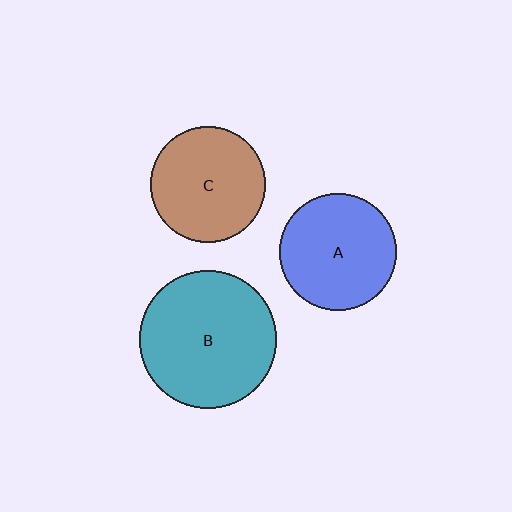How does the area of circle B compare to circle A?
Approximately 1.4 times.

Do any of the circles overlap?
No, none of the circles overlap.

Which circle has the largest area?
Circle B (teal).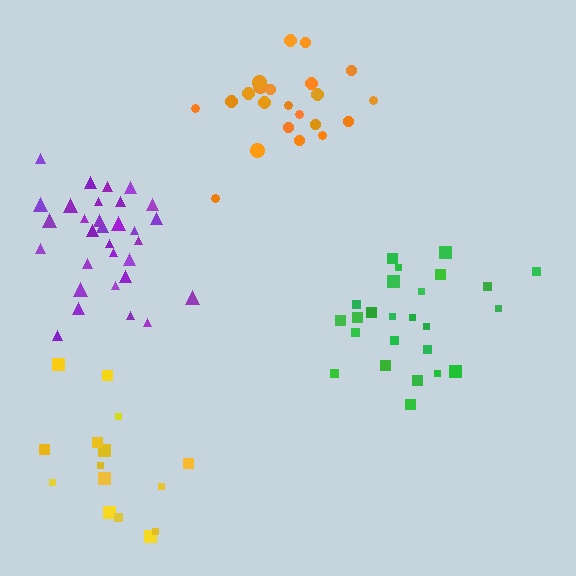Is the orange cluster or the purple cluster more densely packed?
Purple.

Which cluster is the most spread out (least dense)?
Yellow.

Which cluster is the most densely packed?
Purple.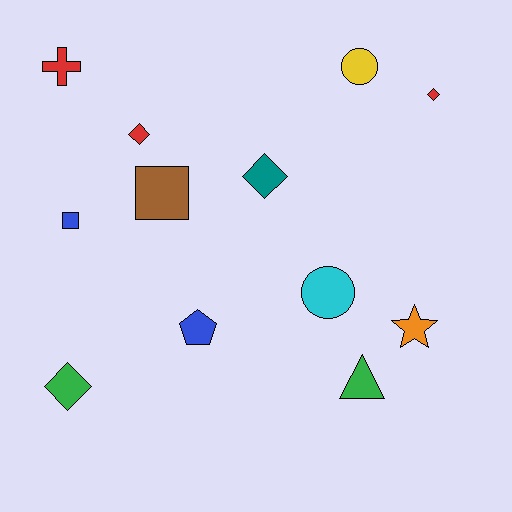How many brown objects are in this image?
There is 1 brown object.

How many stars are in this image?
There is 1 star.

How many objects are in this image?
There are 12 objects.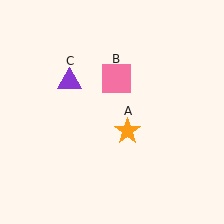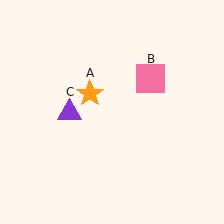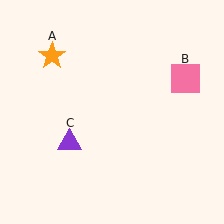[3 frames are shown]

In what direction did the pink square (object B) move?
The pink square (object B) moved right.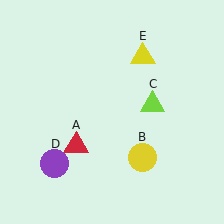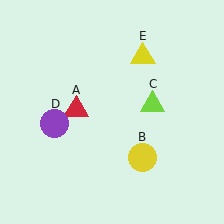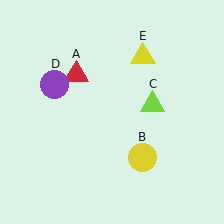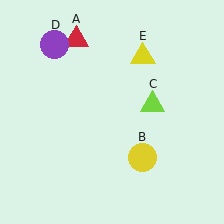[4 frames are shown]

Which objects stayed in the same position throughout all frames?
Yellow circle (object B) and lime triangle (object C) and yellow triangle (object E) remained stationary.